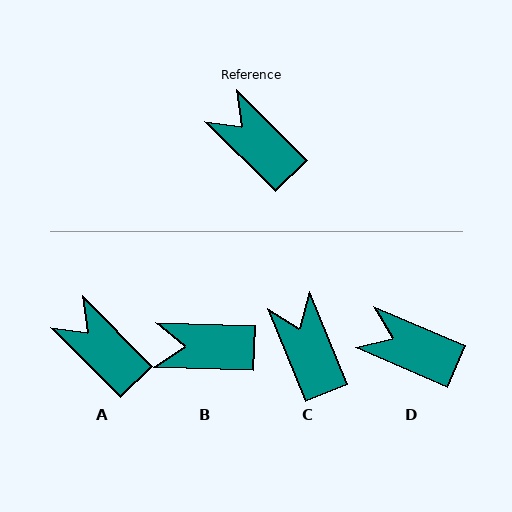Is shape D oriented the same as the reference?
No, it is off by about 21 degrees.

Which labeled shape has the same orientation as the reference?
A.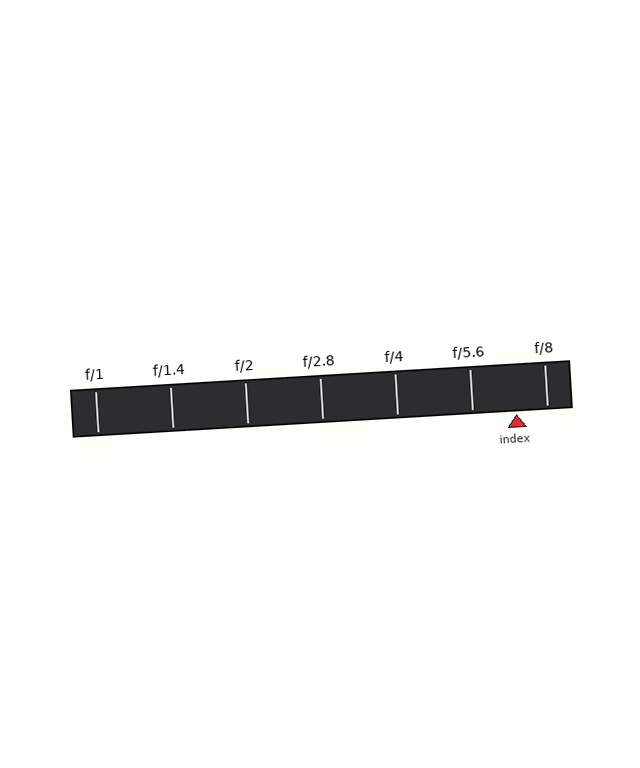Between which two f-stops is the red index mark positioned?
The index mark is between f/5.6 and f/8.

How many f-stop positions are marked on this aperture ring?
There are 7 f-stop positions marked.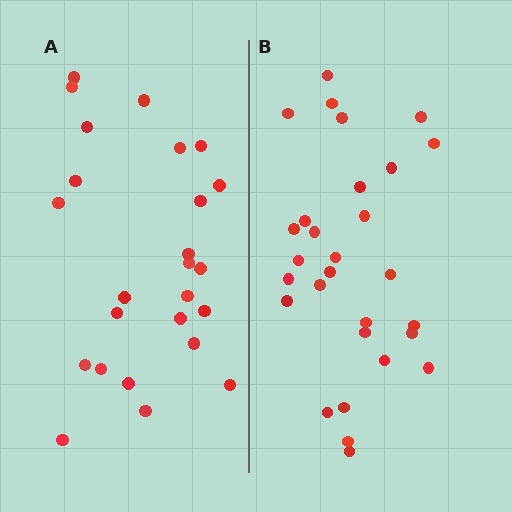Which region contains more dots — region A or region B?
Region B (the right region) has more dots.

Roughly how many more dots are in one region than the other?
Region B has about 4 more dots than region A.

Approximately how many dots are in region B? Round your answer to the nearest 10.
About 30 dots. (The exact count is 29, which rounds to 30.)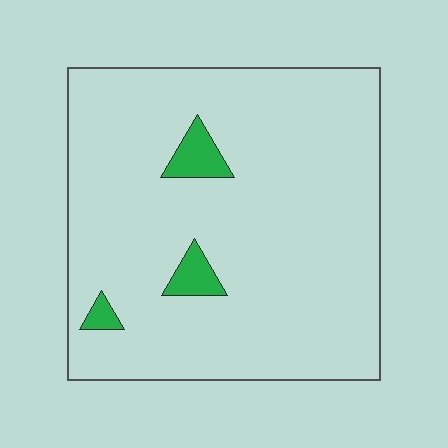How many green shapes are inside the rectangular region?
3.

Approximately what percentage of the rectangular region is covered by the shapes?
Approximately 5%.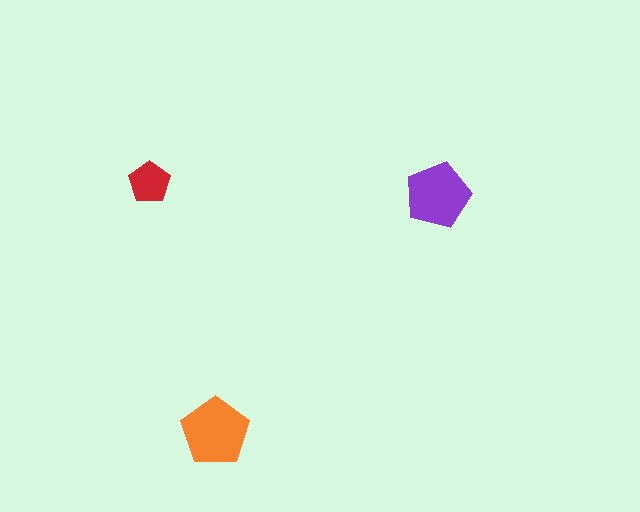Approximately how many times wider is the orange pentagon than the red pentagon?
About 1.5 times wider.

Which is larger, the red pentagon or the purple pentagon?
The purple one.